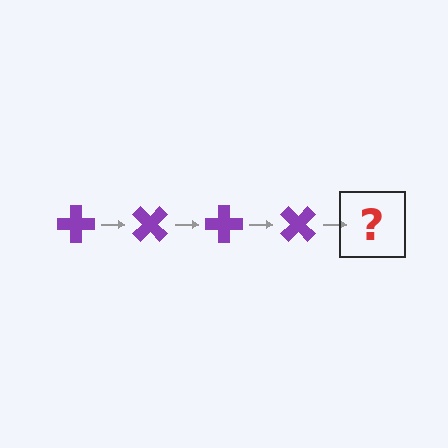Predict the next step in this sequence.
The next step is a purple cross rotated 180 degrees.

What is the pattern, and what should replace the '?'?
The pattern is that the cross rotates 45 degrees each step. The '?' should be a purple cross rotated 180 degrees.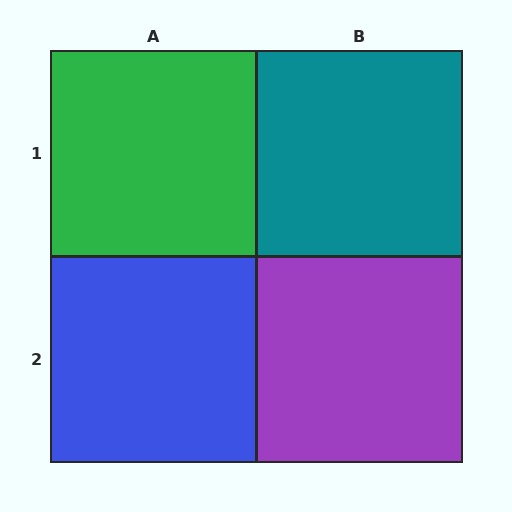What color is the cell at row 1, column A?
Green.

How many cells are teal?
1 cell is teal.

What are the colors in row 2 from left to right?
Blue, purple.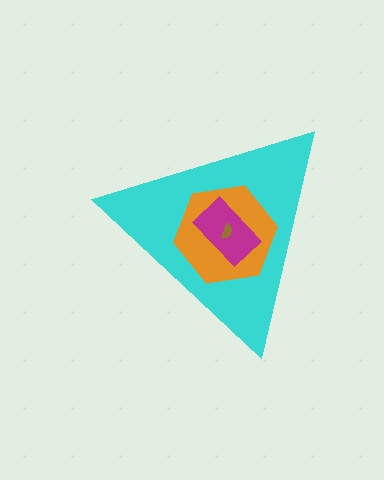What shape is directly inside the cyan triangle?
The orange hexagon.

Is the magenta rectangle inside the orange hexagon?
Yes.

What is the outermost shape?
The cyan triangle.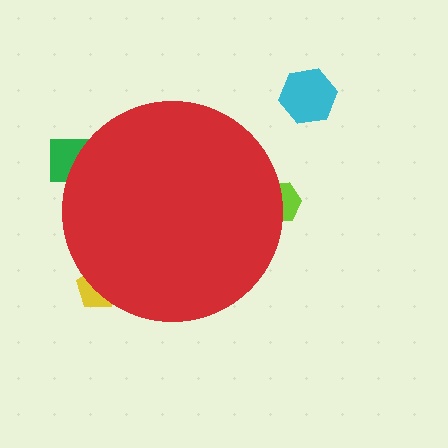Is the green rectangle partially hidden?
Yes, the green rectangle is partially hidden behind the red circle.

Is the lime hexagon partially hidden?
Yes, the lime hexagon is partially hidden behind the red circle.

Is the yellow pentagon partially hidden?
Yes, the yellow pentagon is partially hidden behind the red circle.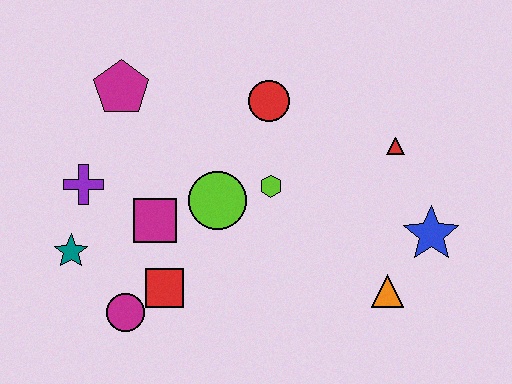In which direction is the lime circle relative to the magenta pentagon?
The lime circle is below the magenta pentagon.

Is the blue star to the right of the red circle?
Yes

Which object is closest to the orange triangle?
The blue star is closest to the orange triangle.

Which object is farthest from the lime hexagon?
The teal star is farthest from the lime hexagon.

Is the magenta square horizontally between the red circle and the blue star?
No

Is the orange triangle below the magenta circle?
No